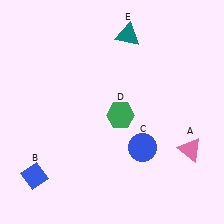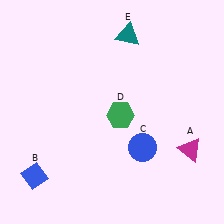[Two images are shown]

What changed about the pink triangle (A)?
In Image 1, A is pink. In Image 2, it changed to magenta.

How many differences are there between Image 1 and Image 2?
There is 1 difference between the two images.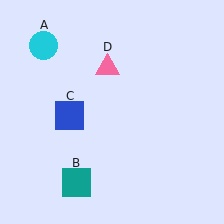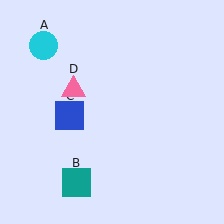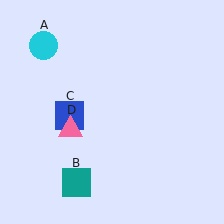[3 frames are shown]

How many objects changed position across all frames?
1 object changed position: pink triangle (object D).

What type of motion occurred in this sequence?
The pink triangle (object D) rotated counterclockwise around the center of the scene.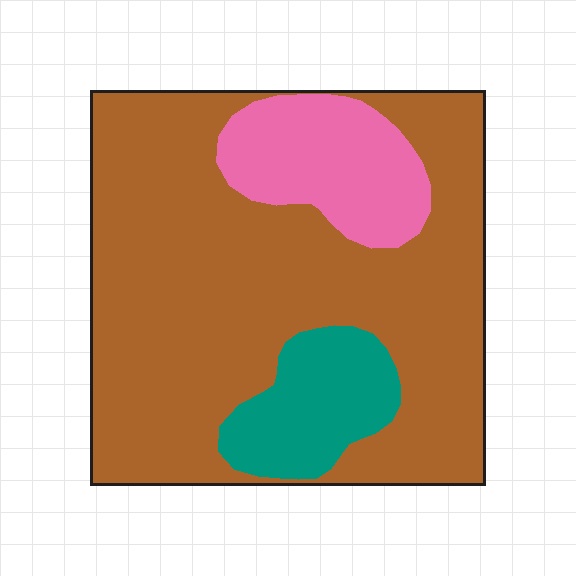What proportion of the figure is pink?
Pink takes up less than a sixth of the figure.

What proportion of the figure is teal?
Teal covers roughly 10% of the figure.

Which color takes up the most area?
Brown, at roughly 75%.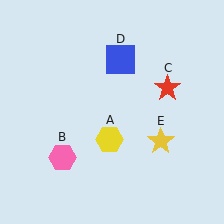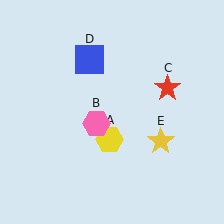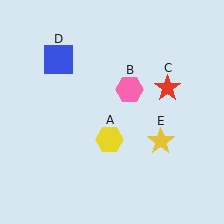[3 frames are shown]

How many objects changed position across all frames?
2 objects changed position: pink hexagon (object B), blue square (object D).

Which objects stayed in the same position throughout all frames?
Yellow hexagon (object A) and red star (object C) and yellow star (object E) remained stationary.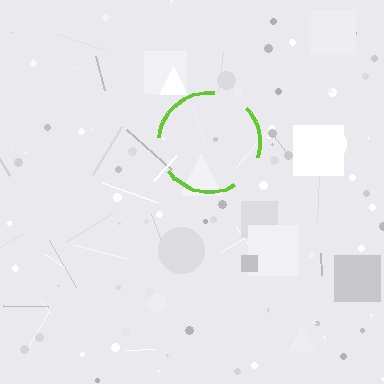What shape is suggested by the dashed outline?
The dashed outline suggests a circle.